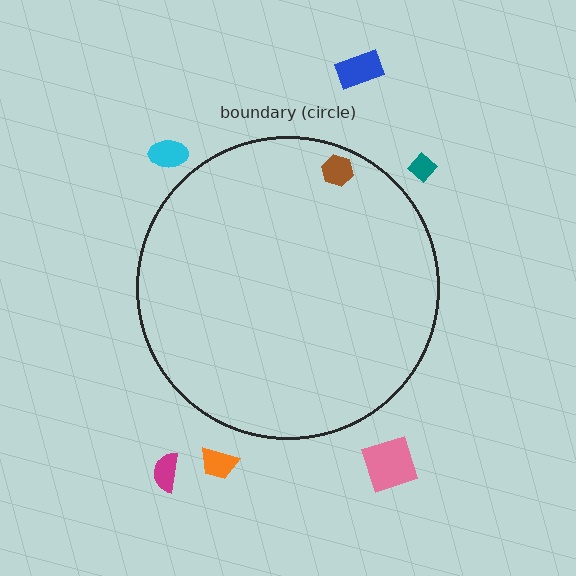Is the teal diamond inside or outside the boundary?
Outside.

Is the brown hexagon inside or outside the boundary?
Inside.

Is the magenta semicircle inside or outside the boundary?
Outside.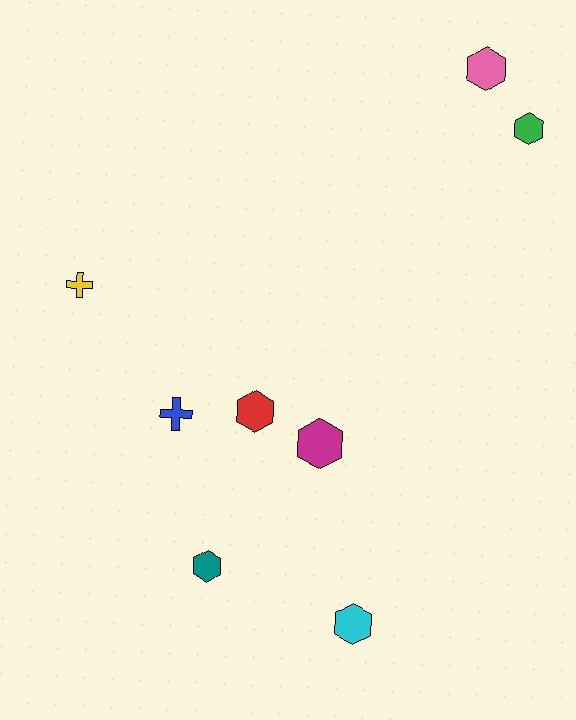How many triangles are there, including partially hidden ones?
There are no triangles.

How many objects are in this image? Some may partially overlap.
There are 8 objects.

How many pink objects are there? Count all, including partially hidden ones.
There is 1 pink object.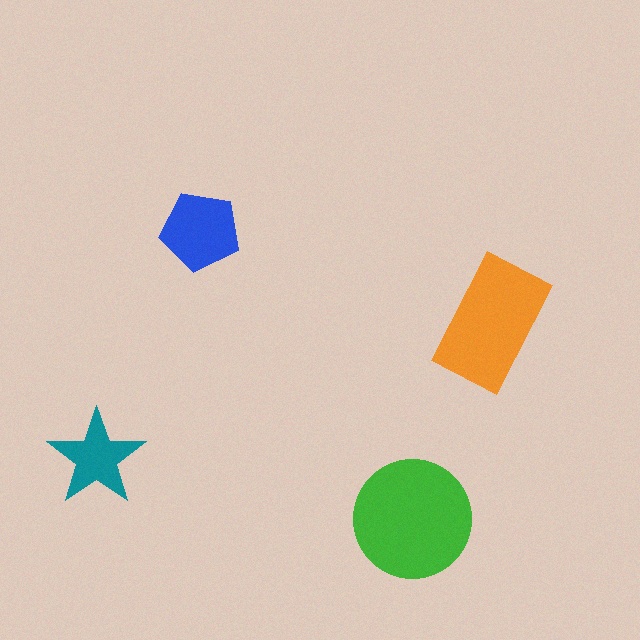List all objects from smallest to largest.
The teal star, the blue pentagon, the orange rectangle, the green circle.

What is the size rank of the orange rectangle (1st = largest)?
2nd.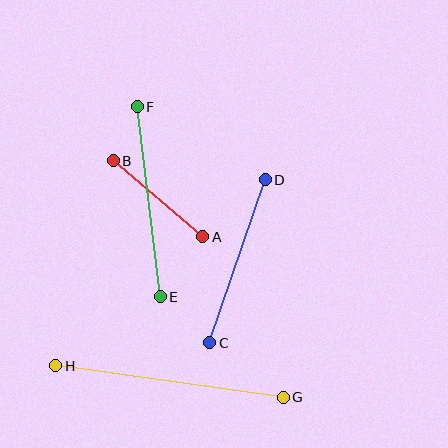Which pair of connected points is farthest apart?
Points G and H are farthest apart.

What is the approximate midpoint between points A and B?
The midpoint is at approximately (158, 199) pixels.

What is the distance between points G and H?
The distance is approximately 230 pixels.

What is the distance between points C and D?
The distance is approximately 172 pixels.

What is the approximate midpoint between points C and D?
The midpoint is at approximately (237, 261) pixels.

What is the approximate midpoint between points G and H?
The midpoint is at approximately (169, 382) pixels.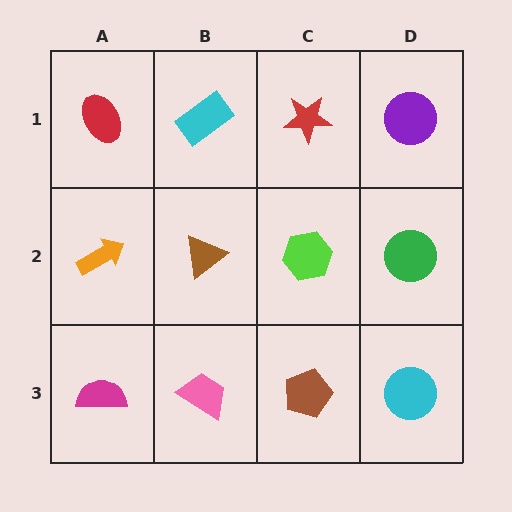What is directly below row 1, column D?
A green circle.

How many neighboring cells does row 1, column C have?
3.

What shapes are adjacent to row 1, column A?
An orange arrow (row 2, column A), a cyan rectangle (row 1, column B).